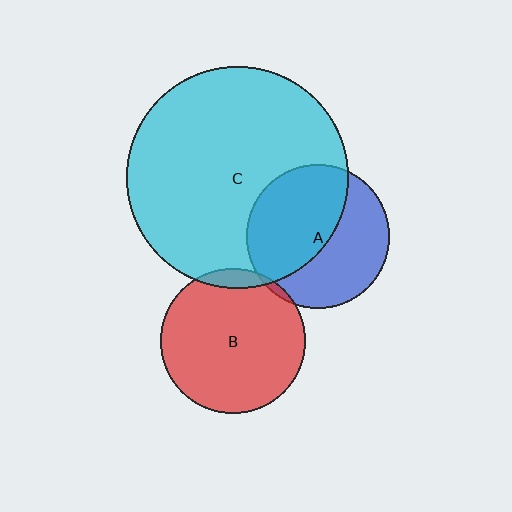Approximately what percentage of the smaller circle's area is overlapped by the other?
Approximately 5%.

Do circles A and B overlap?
Yes.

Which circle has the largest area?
Circle C (cyan).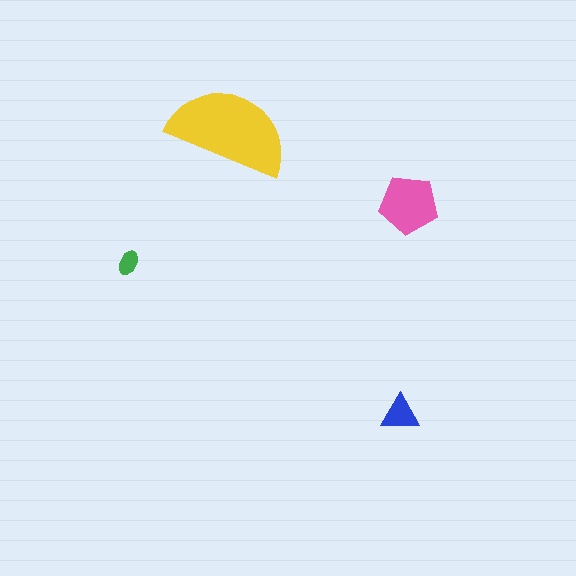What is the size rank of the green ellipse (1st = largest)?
4th.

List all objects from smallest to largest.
The green ellipse, the blue triangle, the pink pentagon, the yellow semicircle.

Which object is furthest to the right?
The pink pentagon is rightmost.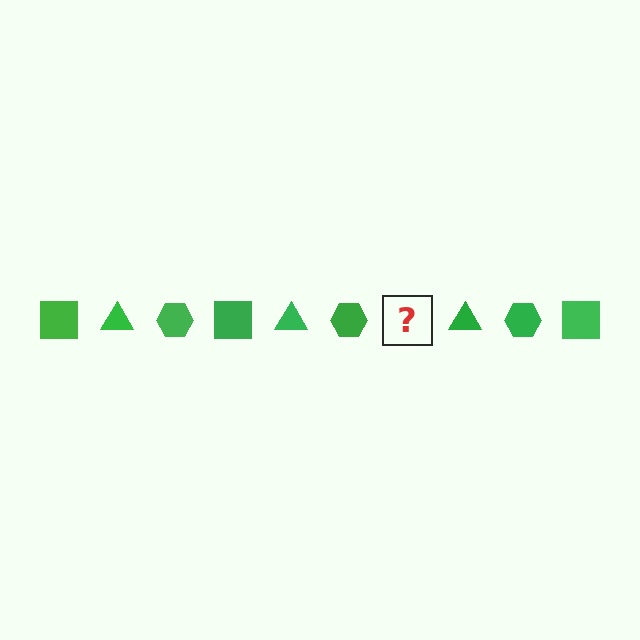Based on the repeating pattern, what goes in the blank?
The blank should be a green square.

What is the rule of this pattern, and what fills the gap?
The rule is that the pattern cycles through square, triangle, hexagon shapes in green. The gap should be filled with a green square.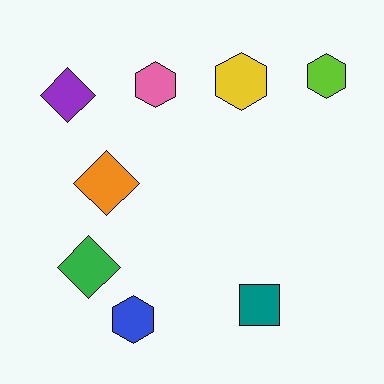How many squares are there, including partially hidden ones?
There is 1 square.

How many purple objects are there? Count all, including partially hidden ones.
There is 1 purple object.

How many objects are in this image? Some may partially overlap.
There are 8 objects.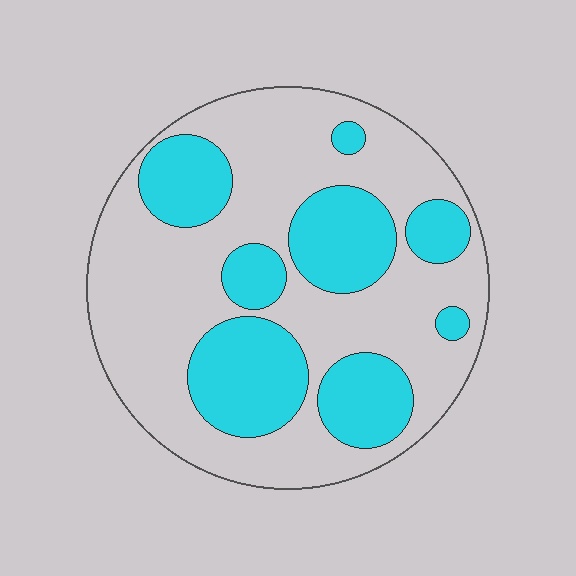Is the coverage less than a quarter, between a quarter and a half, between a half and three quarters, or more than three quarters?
Between a quarter and a half.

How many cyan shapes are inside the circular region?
8.